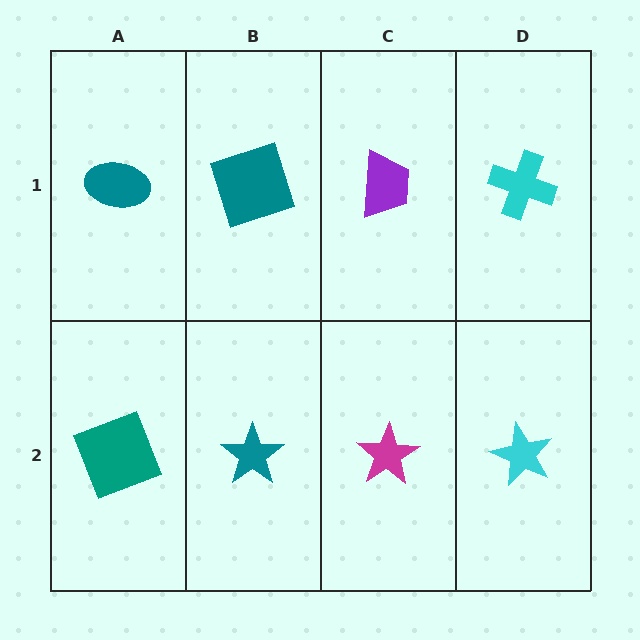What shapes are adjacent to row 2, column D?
A cyan cross (row 1, column D), a magenta star (row 2, column C).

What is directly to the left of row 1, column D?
A purple trapezoid.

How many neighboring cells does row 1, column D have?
2.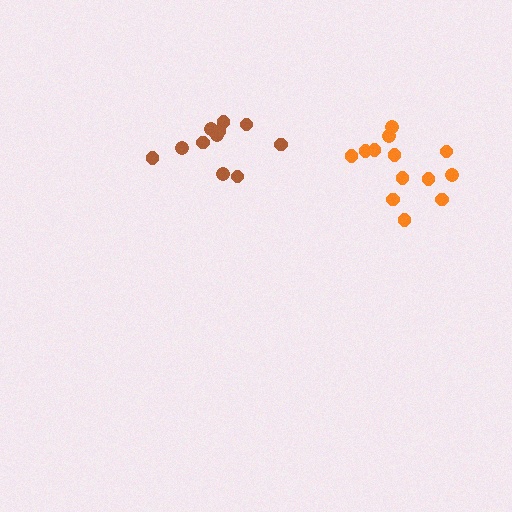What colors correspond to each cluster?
The clusters are colored: orange, brown.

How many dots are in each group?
Group 1: 13 dots, Group 2: 11 dots (24 total).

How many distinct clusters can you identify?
There are 2 distinct clusters.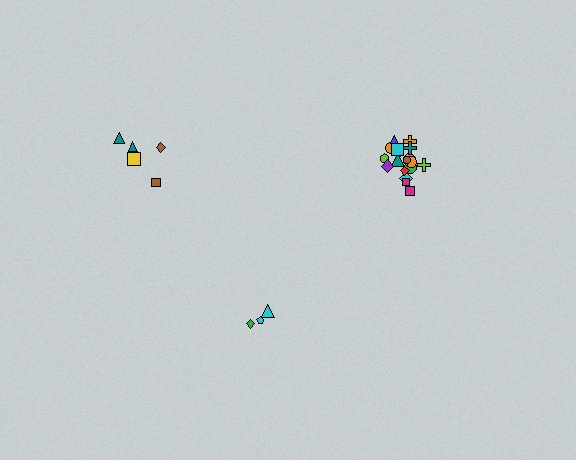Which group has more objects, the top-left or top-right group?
The top-right group.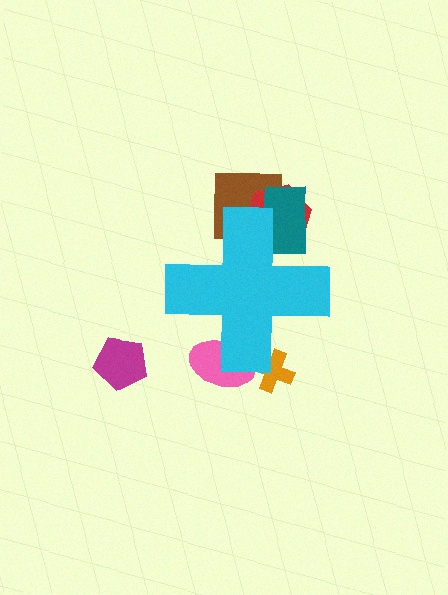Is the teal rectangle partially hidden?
Yes, the teal rectangle is partially hidden behind the cyan cross.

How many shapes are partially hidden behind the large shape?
5 shapes are partially hidden.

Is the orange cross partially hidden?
Yes, the orange cross is partially hidden behind the cyan cross.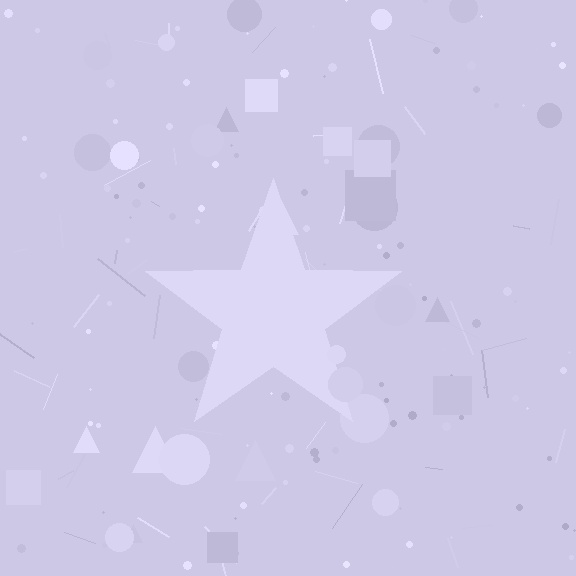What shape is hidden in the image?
A star is hidden in the image.